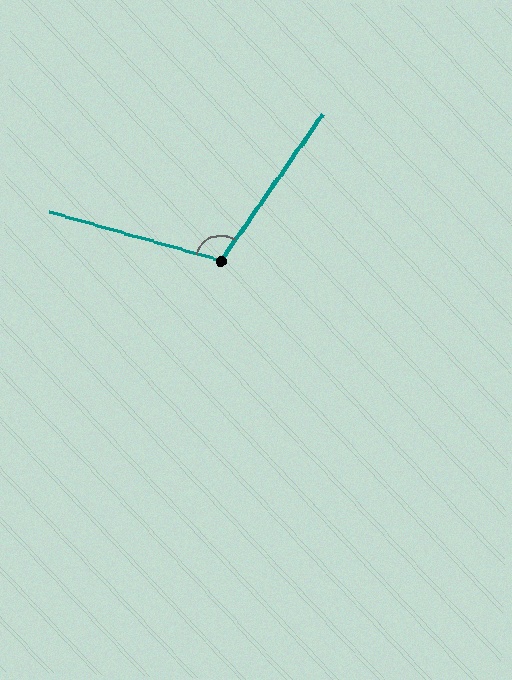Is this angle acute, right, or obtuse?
It is obtuse.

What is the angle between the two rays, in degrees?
Approximately 109 degrees.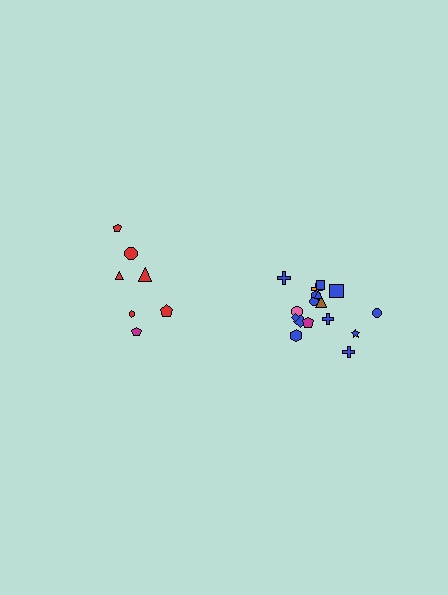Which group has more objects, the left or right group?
The right group.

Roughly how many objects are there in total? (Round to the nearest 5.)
Roughly 25 objects in total.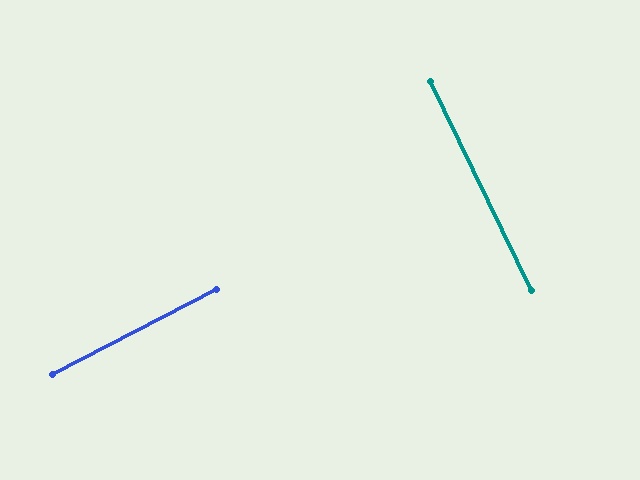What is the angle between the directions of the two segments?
Approximately 88 degrees.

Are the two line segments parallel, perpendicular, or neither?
Perpendicular — they meet at approximately 88°.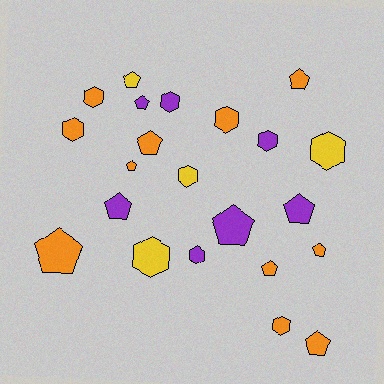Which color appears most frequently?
Orange, with 11 objects.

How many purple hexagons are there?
There are 3 purple hexagons.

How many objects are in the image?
There are 22 objects.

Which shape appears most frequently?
Pentagon, with 12 objects.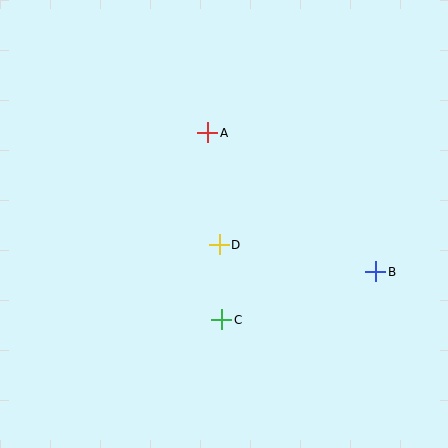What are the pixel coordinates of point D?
Point D is at (219, 245).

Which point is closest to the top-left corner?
Point A is closest to the top-left corner.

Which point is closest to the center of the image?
Point D at (219, 245) is closest to the center.